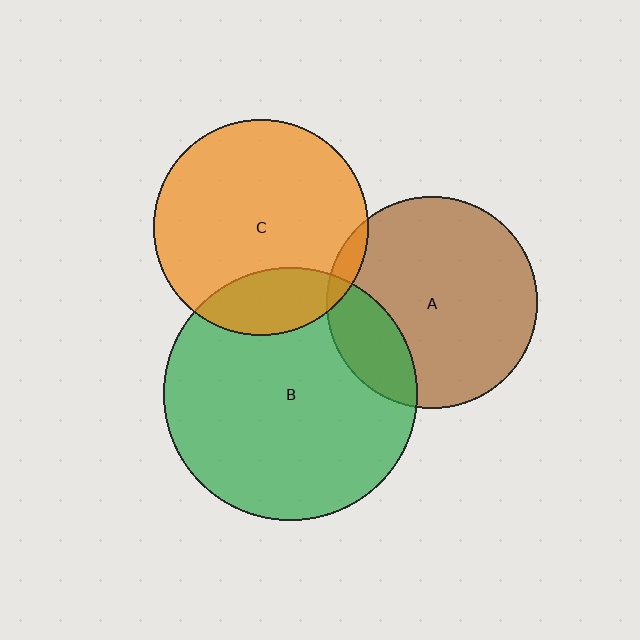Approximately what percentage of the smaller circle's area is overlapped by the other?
Approximately 20%.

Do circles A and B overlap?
Yes.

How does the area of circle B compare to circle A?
Approximately 1.4 times.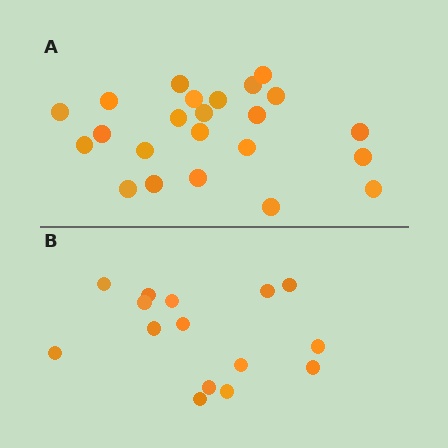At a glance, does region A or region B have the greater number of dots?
Region A (the top region) has more dots.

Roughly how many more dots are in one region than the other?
Region A has roughly 8 or so more dots than region B.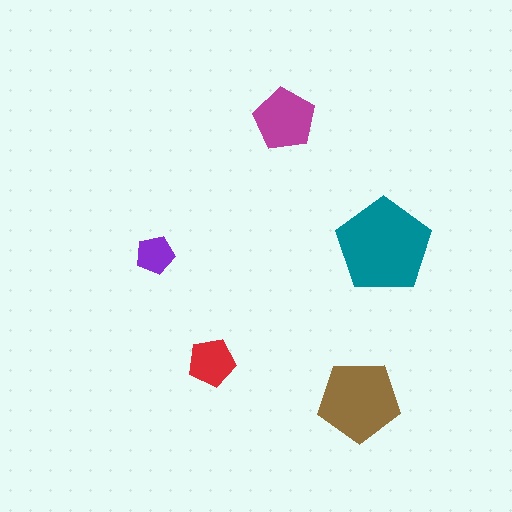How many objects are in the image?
There are 5 objects in the image.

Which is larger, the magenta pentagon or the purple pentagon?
The magenta one.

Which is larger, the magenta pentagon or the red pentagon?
The magenta one.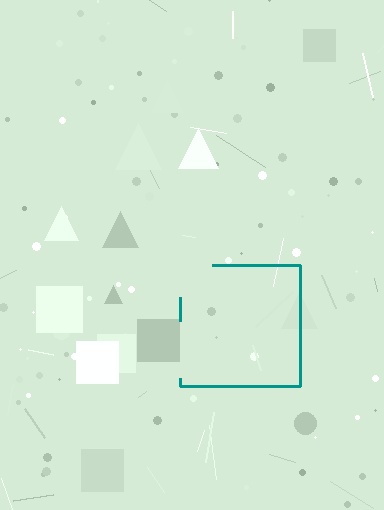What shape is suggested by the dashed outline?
The dashed outline suggests a square.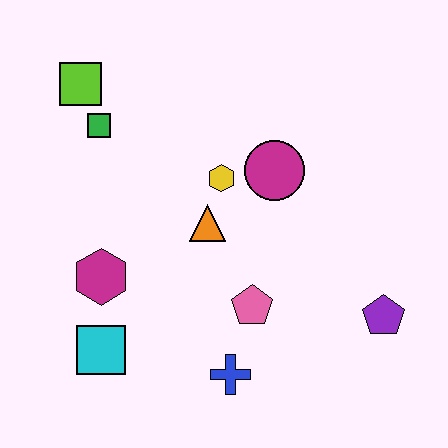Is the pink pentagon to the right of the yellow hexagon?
Yes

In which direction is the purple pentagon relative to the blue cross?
The purple pentagon is to the right of the blue cross.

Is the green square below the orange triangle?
No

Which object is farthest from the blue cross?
The lime square is farthest from the blue cross.